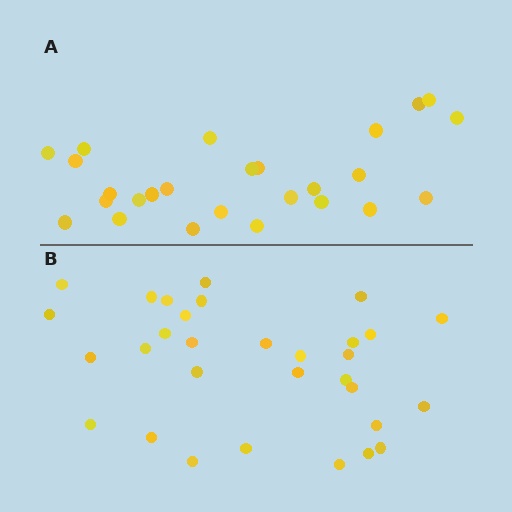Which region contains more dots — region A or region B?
Region B (the bottom region) has more dots.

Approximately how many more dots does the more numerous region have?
Region B has about 5 more dots than region A.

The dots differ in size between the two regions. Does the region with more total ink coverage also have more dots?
No. Region A has more total ink coverage because its dots are larger, but region B actually contains more individual dots. Total area can be misleading — the number of items is what matters here.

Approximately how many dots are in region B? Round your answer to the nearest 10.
About 30 dots. (The exact count is 31, which rounds to 30.)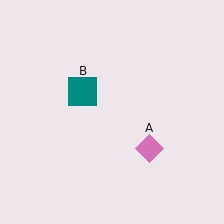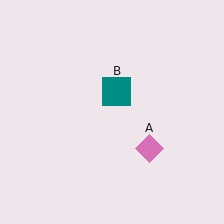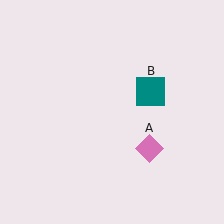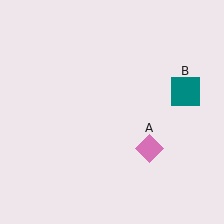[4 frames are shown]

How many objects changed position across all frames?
1 object changed position: teal square (object B).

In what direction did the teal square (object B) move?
The teal square (object B) moved right.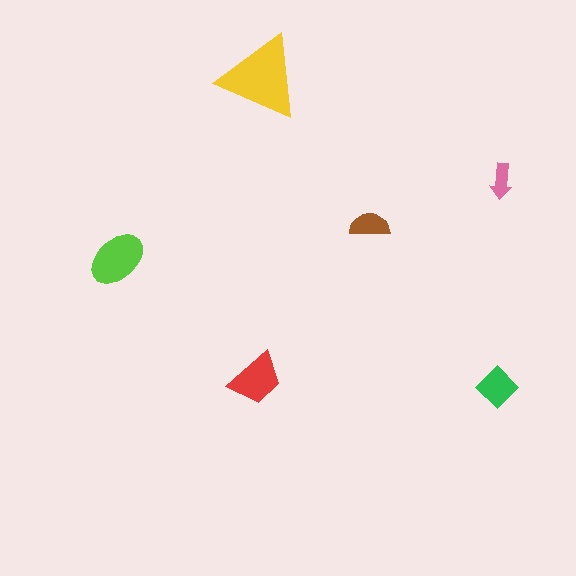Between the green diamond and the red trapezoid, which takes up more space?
The red trapezoid.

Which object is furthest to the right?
The pink arrow is rightmost.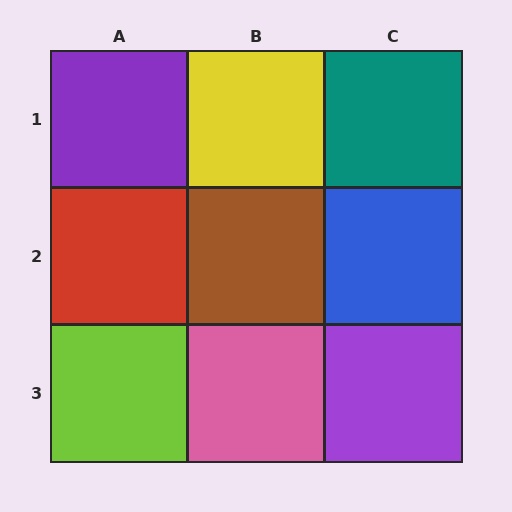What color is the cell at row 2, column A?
Red.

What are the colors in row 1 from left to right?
Purple, yellow, teal.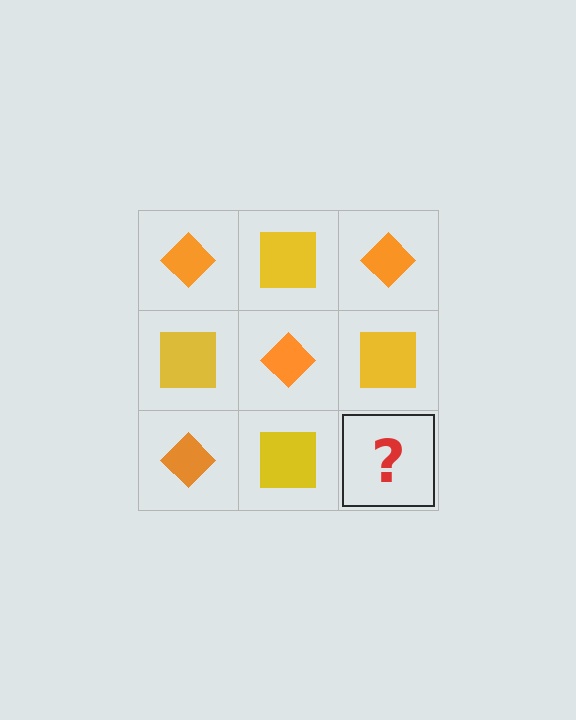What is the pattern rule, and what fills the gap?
The rule is that it alternates orange diamond and yellow square in a checkerboard pattern. The gap should be filled with an orange diamond.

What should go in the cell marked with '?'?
The missing cell should contain an orange diamond.